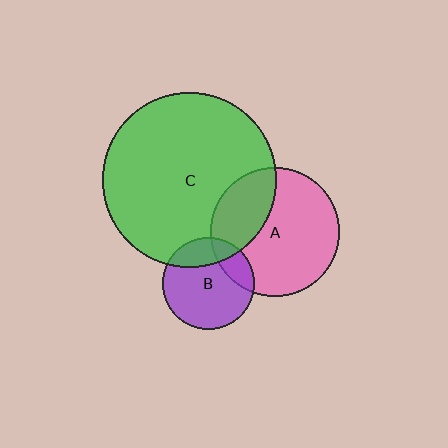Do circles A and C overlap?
Yes.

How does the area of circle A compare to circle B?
Approximately 1.9 times.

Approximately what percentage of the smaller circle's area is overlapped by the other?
Approximately 30%.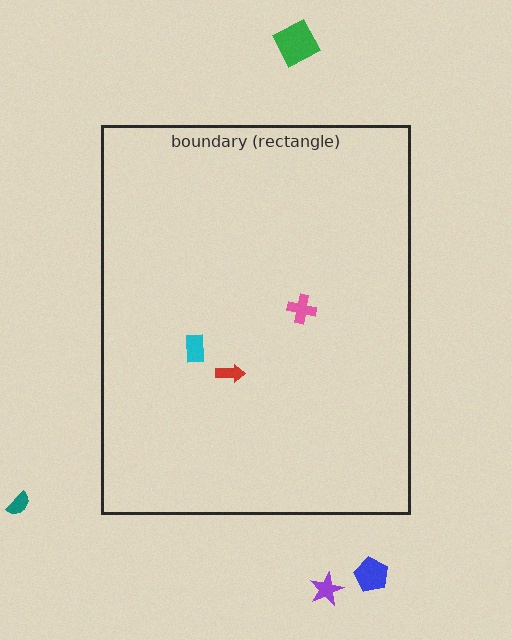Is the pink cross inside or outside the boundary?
Inside.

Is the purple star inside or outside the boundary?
Outside.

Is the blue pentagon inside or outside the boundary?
Outside.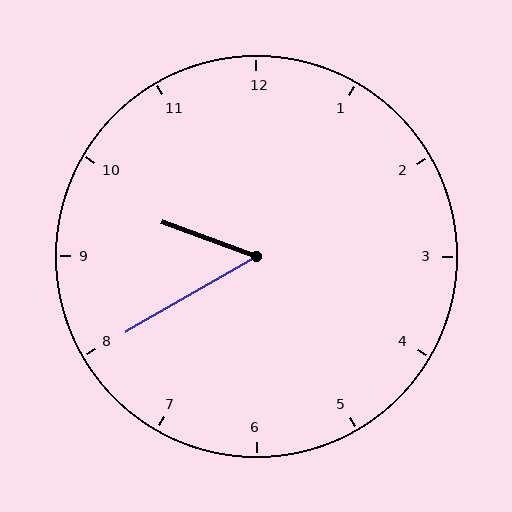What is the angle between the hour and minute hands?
Approximately 50 degrees.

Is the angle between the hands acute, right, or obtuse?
It is acute.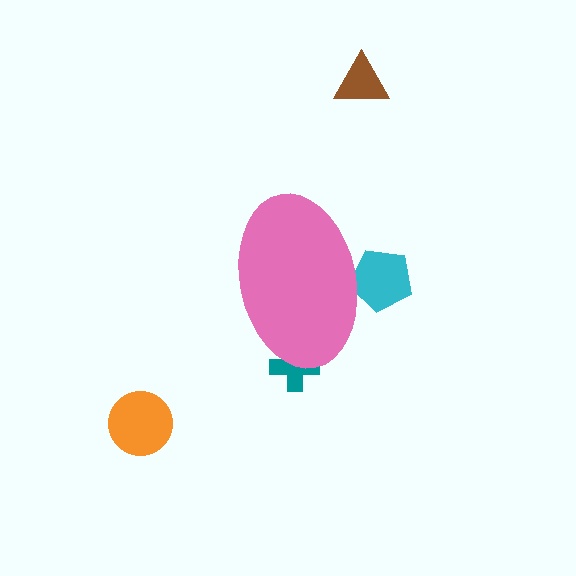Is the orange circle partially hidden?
No, the orange circle is fully visible.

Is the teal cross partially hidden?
Yes, the teal cross is partially hidden behind the pink ellipse.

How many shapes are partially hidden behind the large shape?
2 shapes are partially hidden.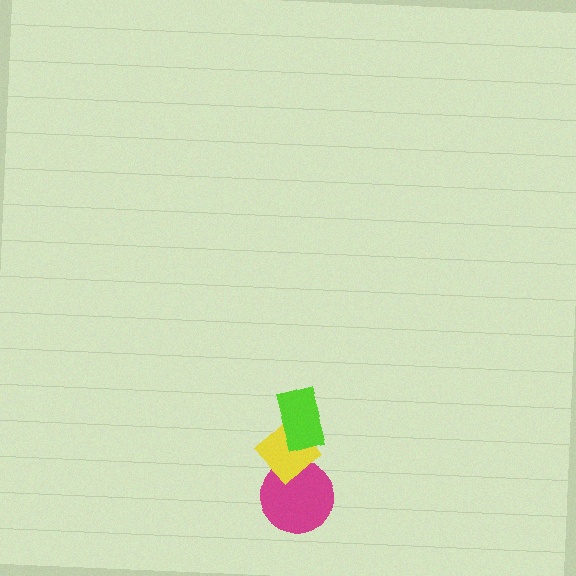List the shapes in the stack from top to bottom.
From top to bottom: the lime rectangle, the yellow diamond, the magenta circle.